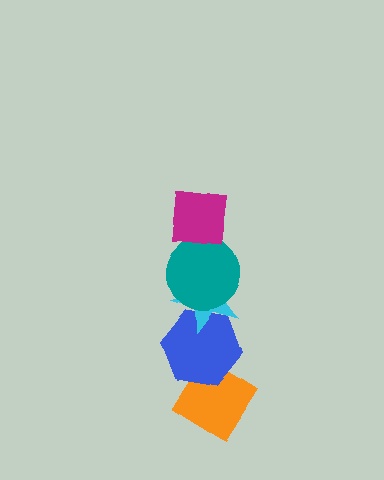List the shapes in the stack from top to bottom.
From top to bottom: the magenta square, the teal circle, the cyan star, the blue hexagon, the orange diamond.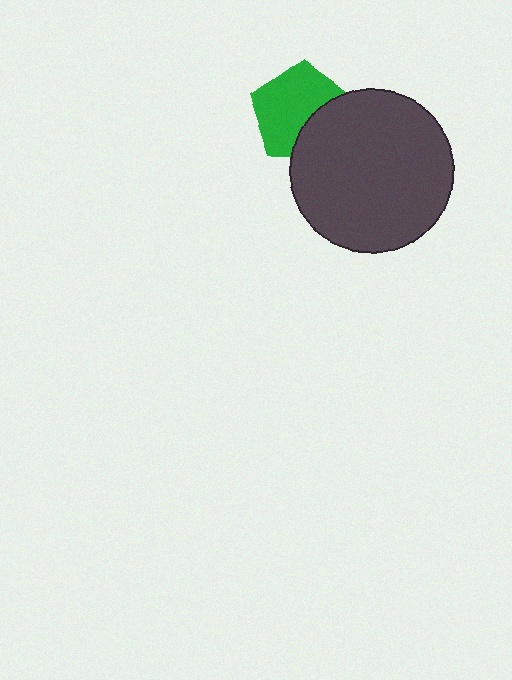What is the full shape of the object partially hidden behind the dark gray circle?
The partially hidden object is a green pentagon.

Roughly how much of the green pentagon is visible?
Most of it is visible (roughly 66%).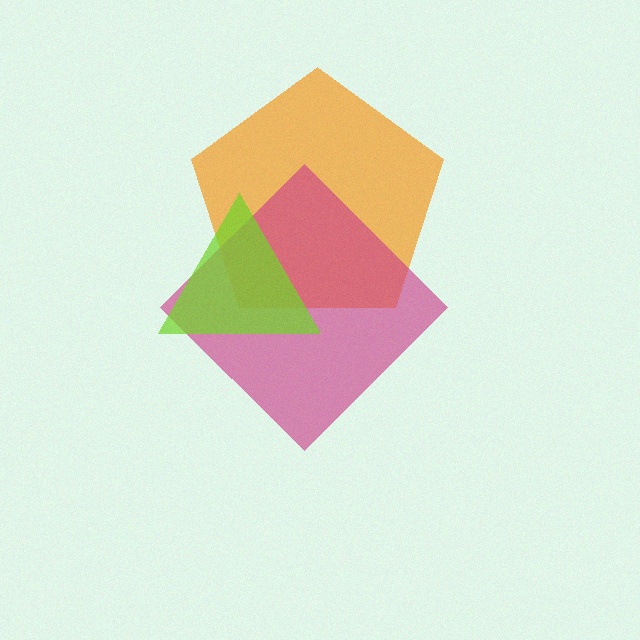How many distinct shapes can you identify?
There are 3 distinct shapes: an orange pentagon, a magenta diamond, a lime triangle.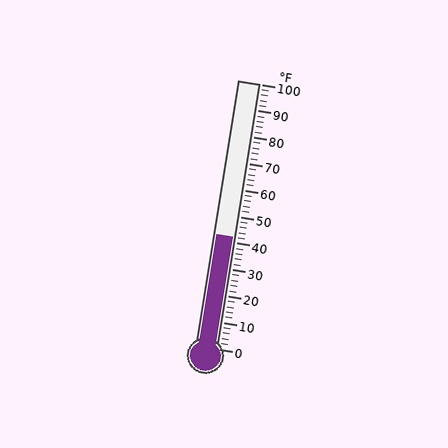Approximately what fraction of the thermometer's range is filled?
The thermometer is filled to approximately 40% of its range.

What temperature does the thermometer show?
The thermometer shows approximately 42°F.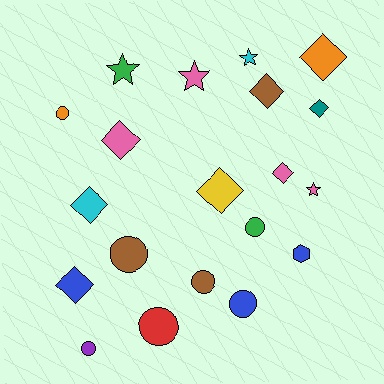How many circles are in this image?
There are 7 circles.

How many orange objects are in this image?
There are 2 orange objects.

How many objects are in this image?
There are 20 objects.